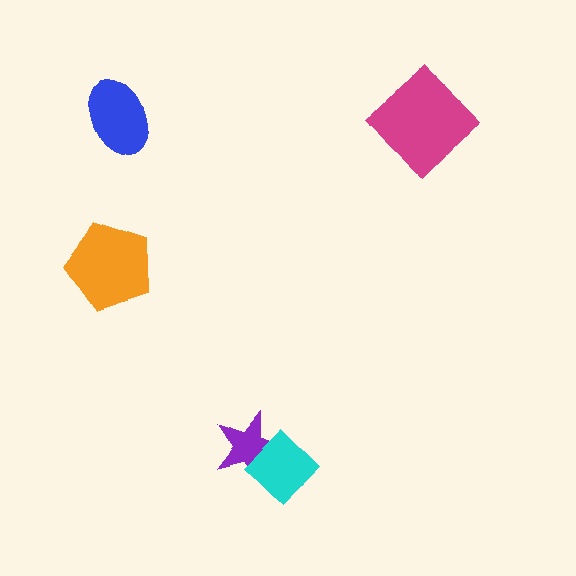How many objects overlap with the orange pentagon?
0 objects overlap with the orange pentagon.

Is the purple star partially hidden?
Yes, it is partially covered by another shape.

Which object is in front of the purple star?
The cyan diamond is in front of the purple star.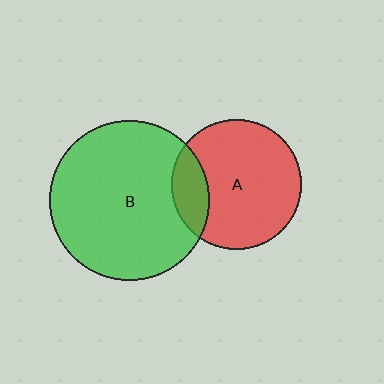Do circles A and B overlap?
Yes.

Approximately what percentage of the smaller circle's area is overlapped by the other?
Approximately 20%.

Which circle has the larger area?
Circle B (green).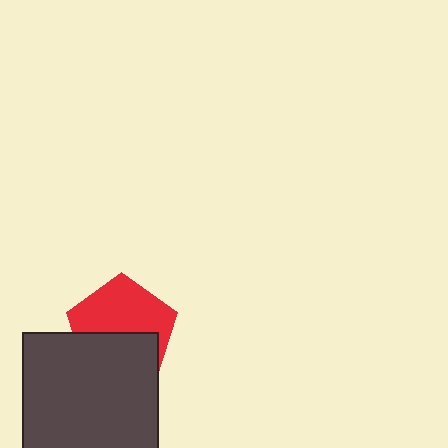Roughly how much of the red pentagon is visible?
About half of it is visible (roughly 54%).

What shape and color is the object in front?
The object in front is a dark gray square.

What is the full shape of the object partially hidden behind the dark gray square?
The partially hidden object is a red pentagon.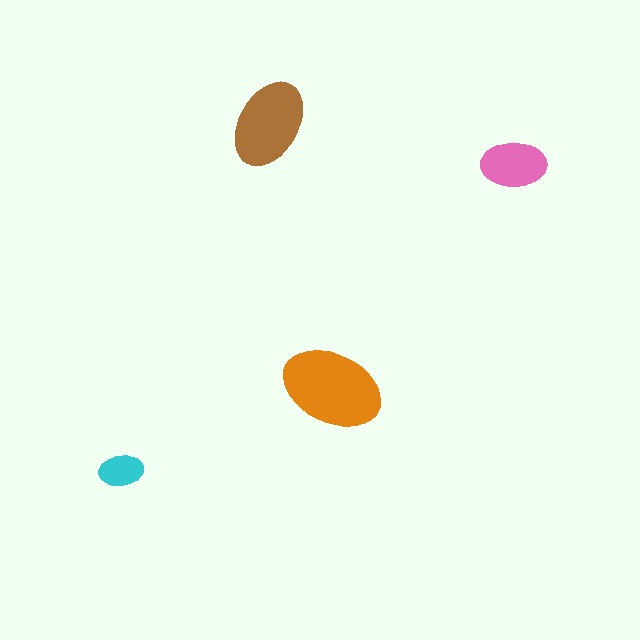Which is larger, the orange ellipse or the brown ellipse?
The orange one.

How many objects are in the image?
There are 4 objects in the image.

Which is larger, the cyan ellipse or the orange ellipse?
The orange one.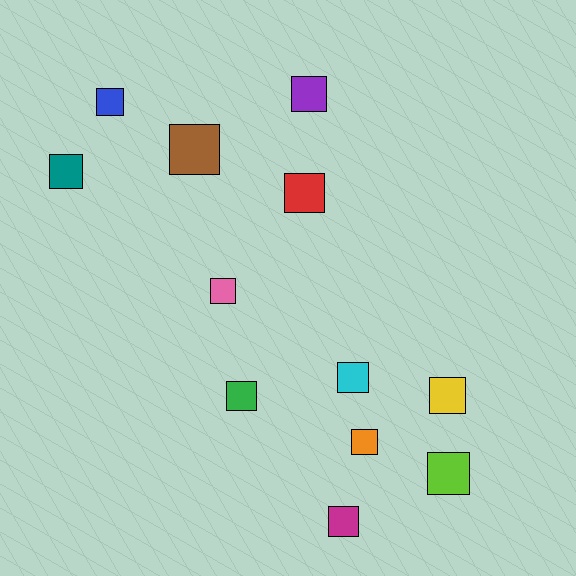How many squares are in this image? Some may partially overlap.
There are 12 squares.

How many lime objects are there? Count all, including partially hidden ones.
There is 1 lime object.